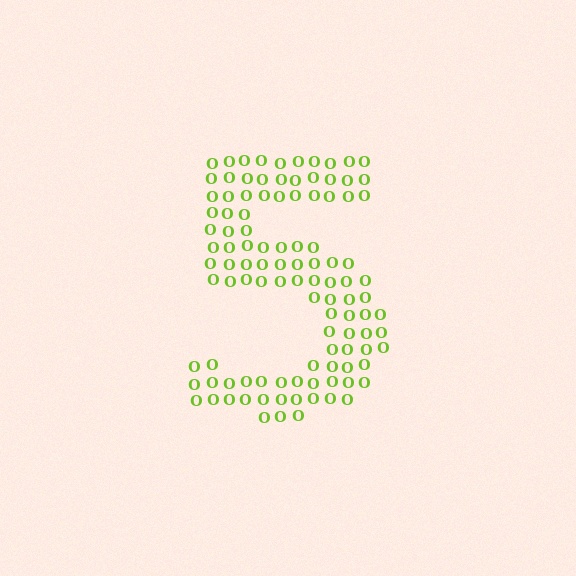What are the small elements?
The small elements are letter O's.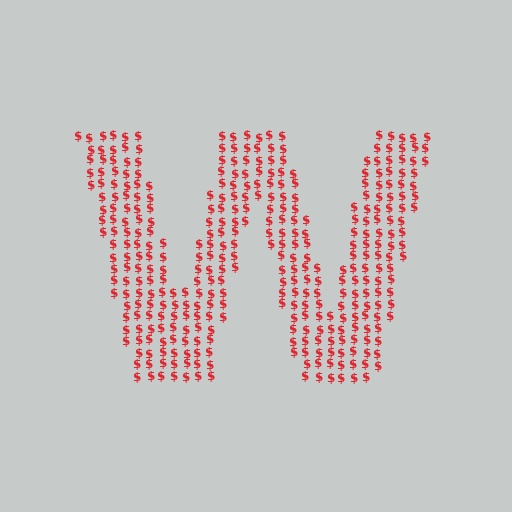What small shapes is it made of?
It is made of small dollar signs.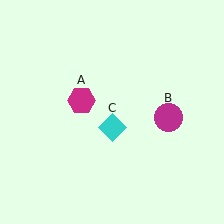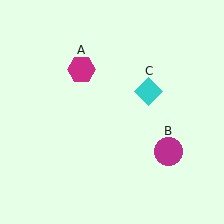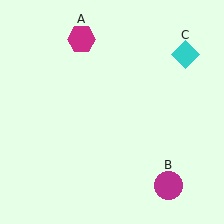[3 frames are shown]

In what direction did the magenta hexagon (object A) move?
The magenta hexagon (object A) moved up.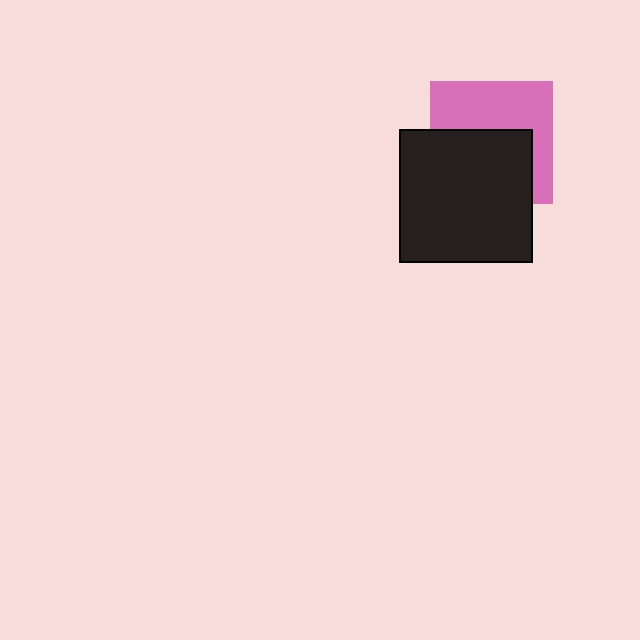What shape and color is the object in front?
The object in front is a black square.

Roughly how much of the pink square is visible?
About half of it is visible (roughly 49%).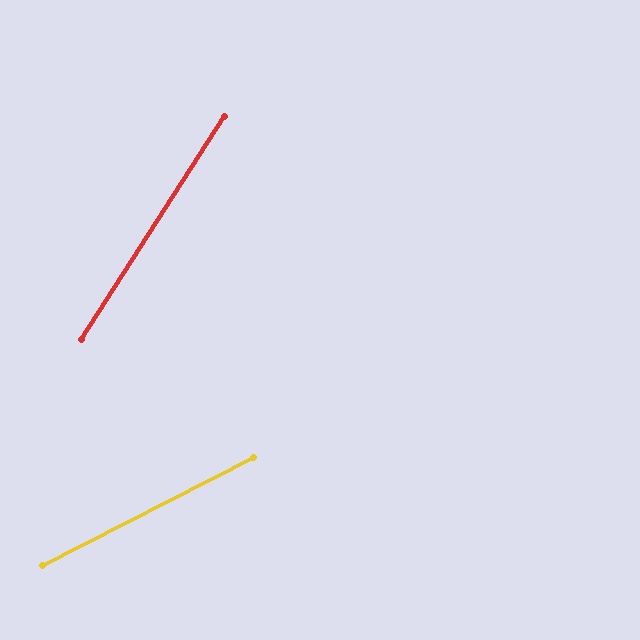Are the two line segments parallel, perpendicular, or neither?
Neither parallel nor perpendicular — they differ by about 30°.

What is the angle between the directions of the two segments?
Approximately 30 degrees.